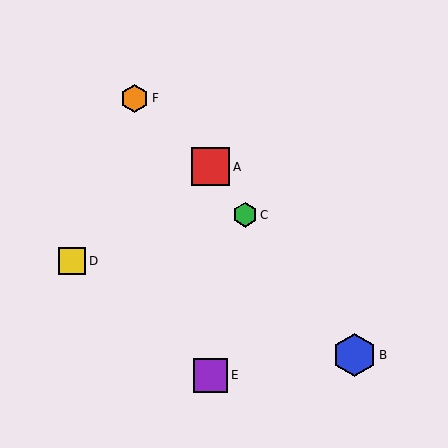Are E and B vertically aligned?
No, E is at x≈211 and B is at x≈354.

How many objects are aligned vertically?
2 objects (A, E) are aligned vertically.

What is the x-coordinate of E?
Object E is at x≈211.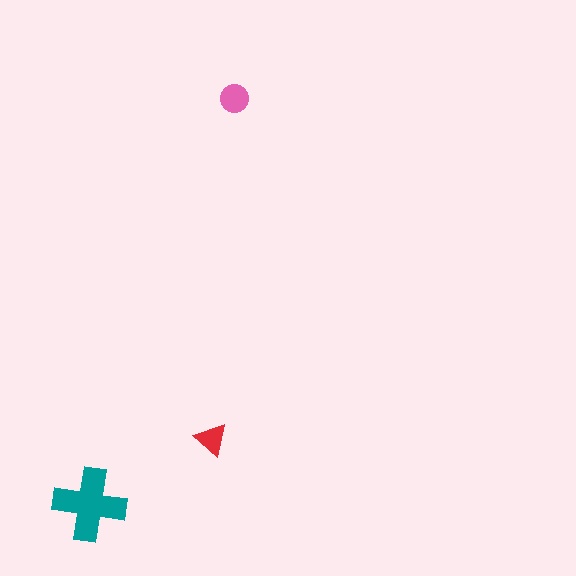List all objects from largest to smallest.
The teal cross, the pink circle, the red triangle.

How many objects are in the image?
There are 3 objects in the image.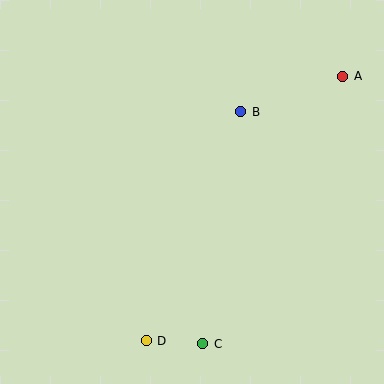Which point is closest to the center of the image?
Point B at (241, 112) is closest to the center.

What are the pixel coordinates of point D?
Point D is at (146, 341).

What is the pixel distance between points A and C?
The distance between A and C is 302 pixels.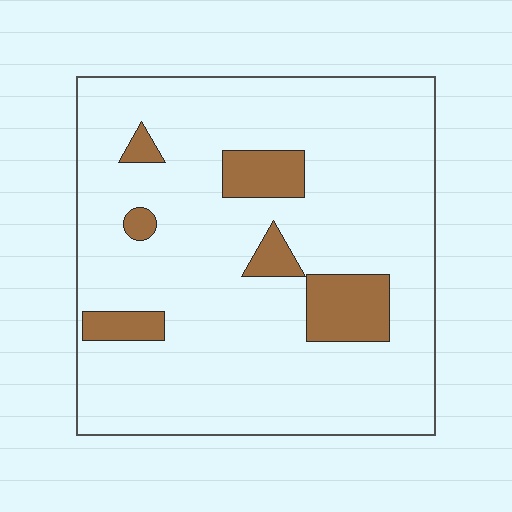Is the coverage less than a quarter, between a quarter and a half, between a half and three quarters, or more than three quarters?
Less than a quarter.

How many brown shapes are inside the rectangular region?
6.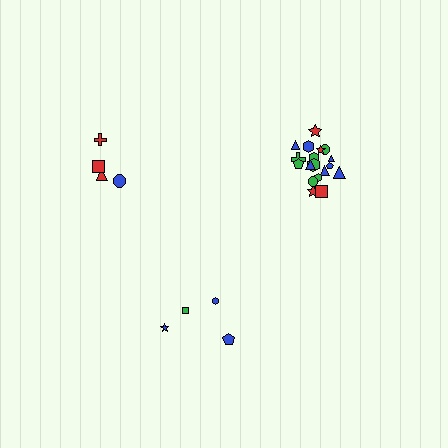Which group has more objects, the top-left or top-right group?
The top-right group.